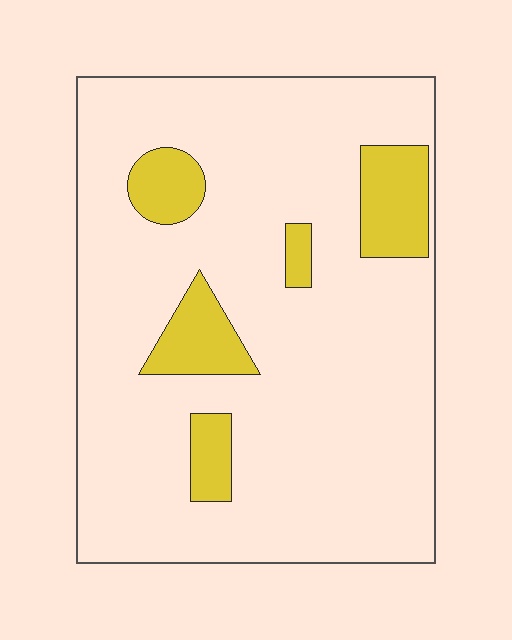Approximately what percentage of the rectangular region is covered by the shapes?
Approximately 15%.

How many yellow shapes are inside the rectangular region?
5.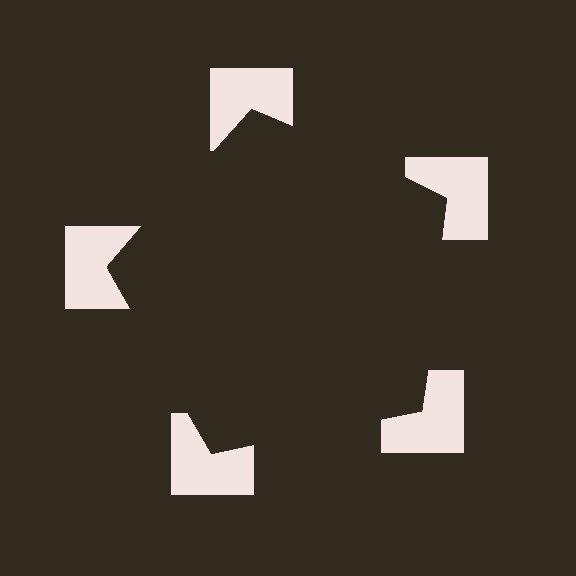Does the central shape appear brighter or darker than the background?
It typically appears slightly darker than the background, even though no actual brightness change is drawn.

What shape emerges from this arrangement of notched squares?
An illusory pentagon — its edges are inferred from the aligned wedge cuts in the notched squares, not physically drawn.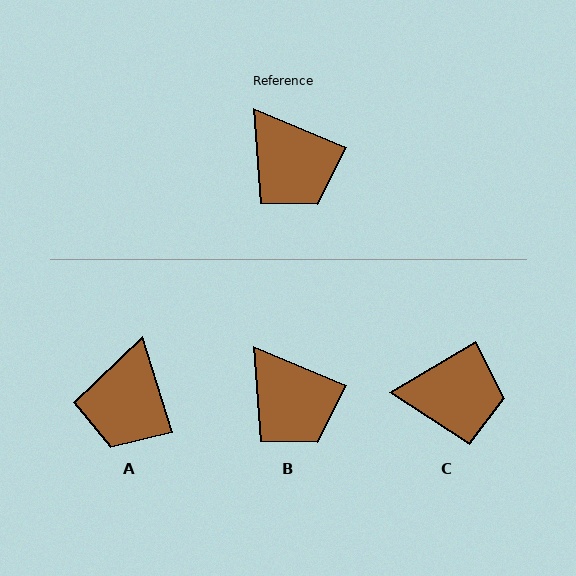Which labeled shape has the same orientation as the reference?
B.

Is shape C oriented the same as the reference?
No, it is off by about 54 degrees.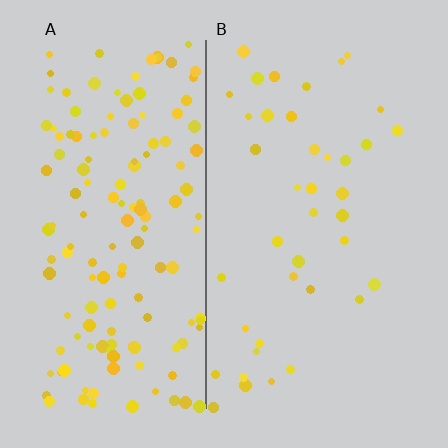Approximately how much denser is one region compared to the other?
Approximately 3.5× — region A over region B.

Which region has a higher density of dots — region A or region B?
A (the left).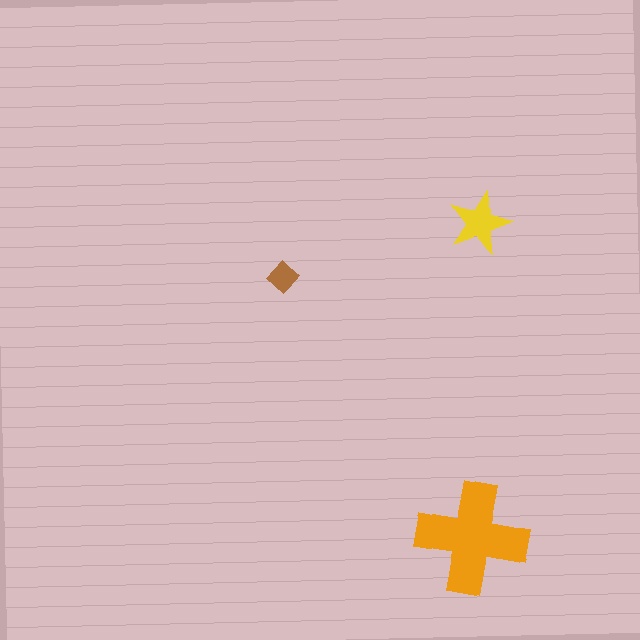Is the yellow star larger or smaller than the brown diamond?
Larger.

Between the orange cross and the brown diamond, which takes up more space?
The orange cross.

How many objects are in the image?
There are 3 objects in the image.